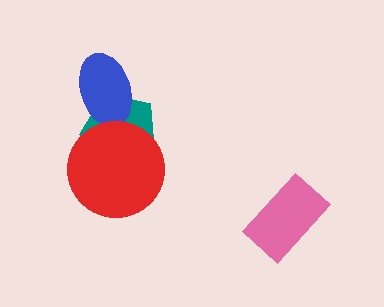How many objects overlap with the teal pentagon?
2 objects overlap with the teal pentagon.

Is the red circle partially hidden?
No, no other shape covers it.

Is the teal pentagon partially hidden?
Yes, it is partially covered by another shape.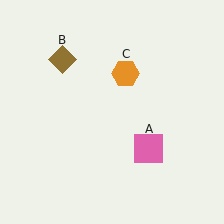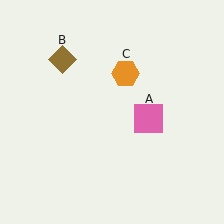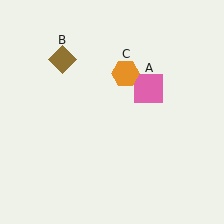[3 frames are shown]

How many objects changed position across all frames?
1 object changed position: pink square (object A).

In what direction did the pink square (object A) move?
The pink square (object A) moved up.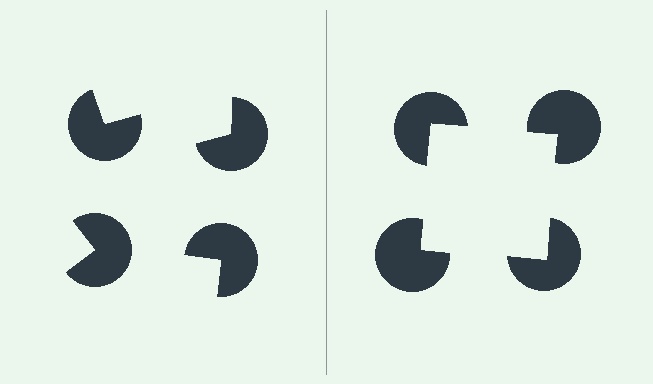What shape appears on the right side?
An illusory square.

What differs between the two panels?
The pac-man discs are positioned identically on both sides; only the wedge orientations differ. On the right they align to a square; on the left they are misaligned.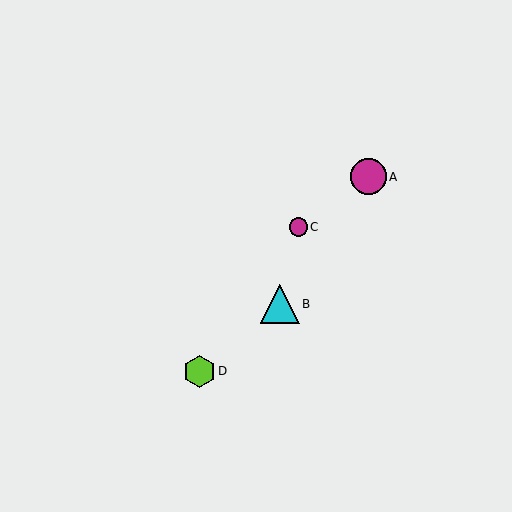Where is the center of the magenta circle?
The center of the magenta circle is at (298, 227).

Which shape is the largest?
The cyan triangle (labeled B) is the largest.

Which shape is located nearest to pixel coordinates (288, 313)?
The cyan triangle (labeled B) at (280, 304) is nearest to that location.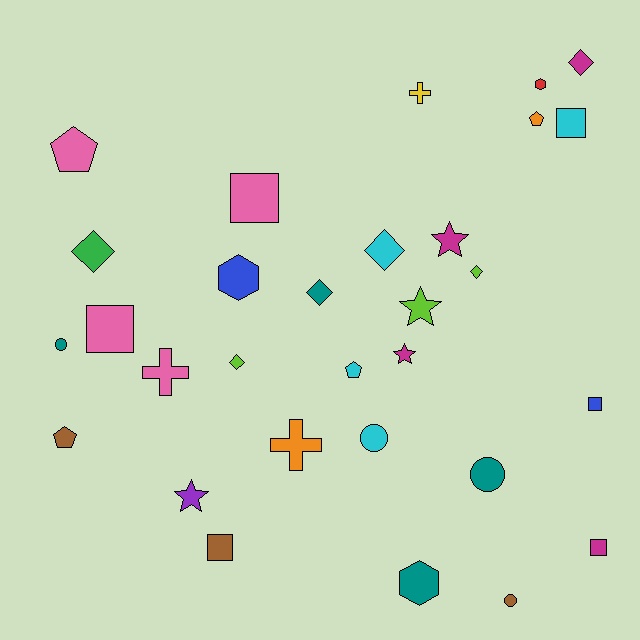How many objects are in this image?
There are 30 objects.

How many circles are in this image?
There are 4 circles.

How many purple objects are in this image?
There is 1 purple object.